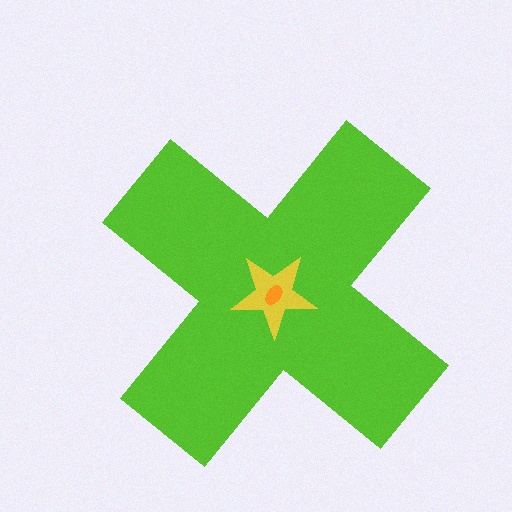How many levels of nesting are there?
3.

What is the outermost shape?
The lime cross.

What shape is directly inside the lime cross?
The yellow star.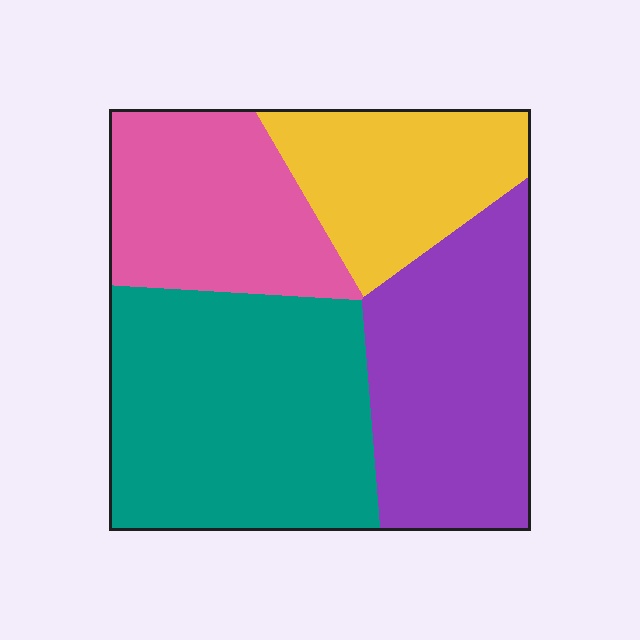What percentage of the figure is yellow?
Yellow takes up between a sixth and a third of the figure.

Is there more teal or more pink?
Teal.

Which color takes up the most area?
Teal, at roughly 35%.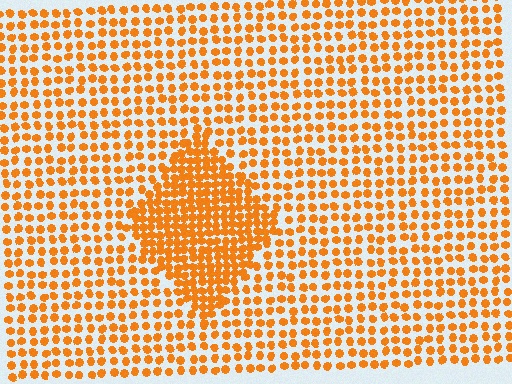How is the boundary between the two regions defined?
The boundary is defined by a change in element density (approximately 1.9x ratio). All elements are the same color, size, and shape.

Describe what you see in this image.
The image contains small orange elements arranged at two different densities. A diamond-shaped region is visible where the elements are more densely packed than the surrounding area.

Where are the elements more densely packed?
The elements are more densely packed inside the diamond boundary.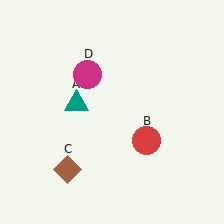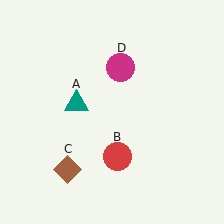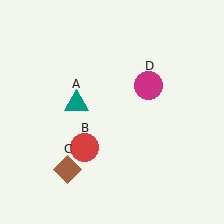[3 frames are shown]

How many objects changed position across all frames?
2 objects changed position: red circle (object B), magenta circle (object D).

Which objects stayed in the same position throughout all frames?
Teal triangle (object A) and brown diamond (object C) remained stationary.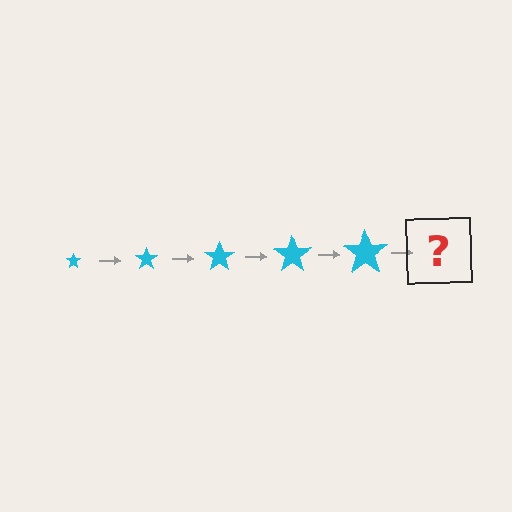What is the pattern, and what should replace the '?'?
The pattern is that the star gets progressively larger each step. The '?' should be a cyan star, larger than the previous one.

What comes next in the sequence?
The next element should be a cyan star, larger than the previous one.